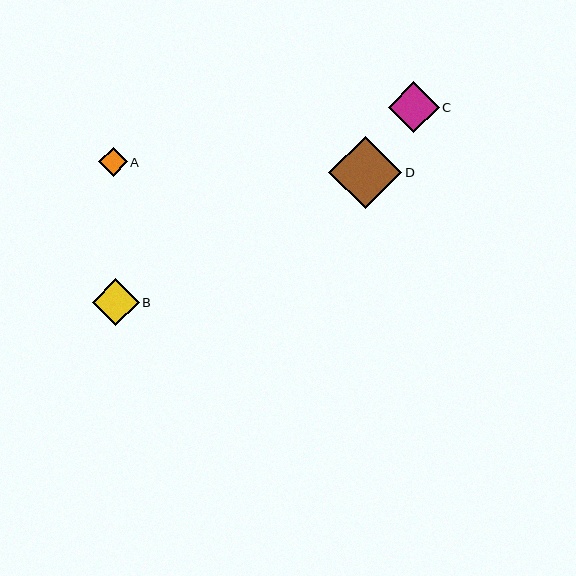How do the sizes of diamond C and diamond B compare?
Diamond C and diamond B are approximately the same size.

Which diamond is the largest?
Diamond D is the largest with a size of approximately 73 pixels.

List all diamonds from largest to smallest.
From largest to smallest: D, C, B, A.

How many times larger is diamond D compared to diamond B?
Diamond D is approximately 1.5 times the size of diamond B.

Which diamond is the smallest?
Diamond A is the smallest with a size of approximately 29 pixels.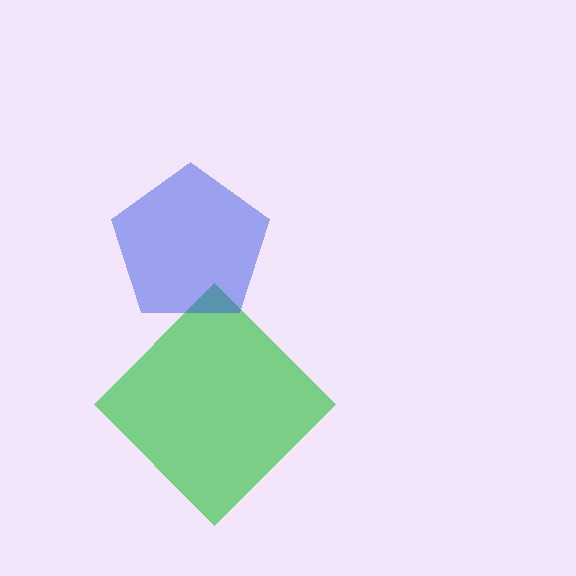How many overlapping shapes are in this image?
There are 2 overlapping shapes in the image.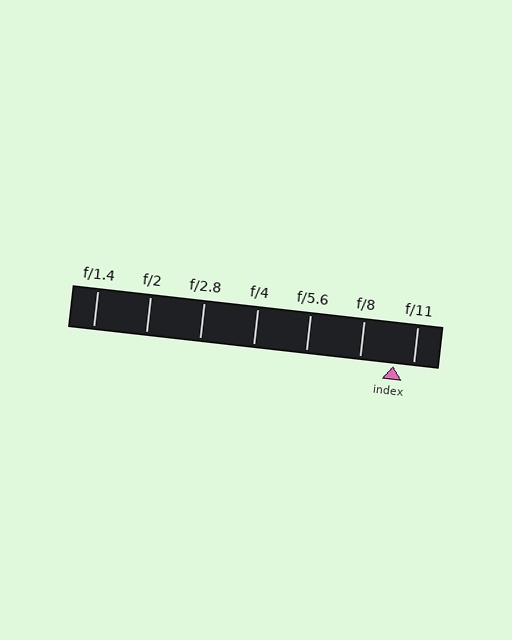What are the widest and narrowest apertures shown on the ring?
The widest aperture shown is f/1.4 and the narrowest is f/11.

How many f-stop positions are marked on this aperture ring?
There are 7 f-stop positions marked.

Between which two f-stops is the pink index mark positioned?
The index mark is between f/8 and f/11.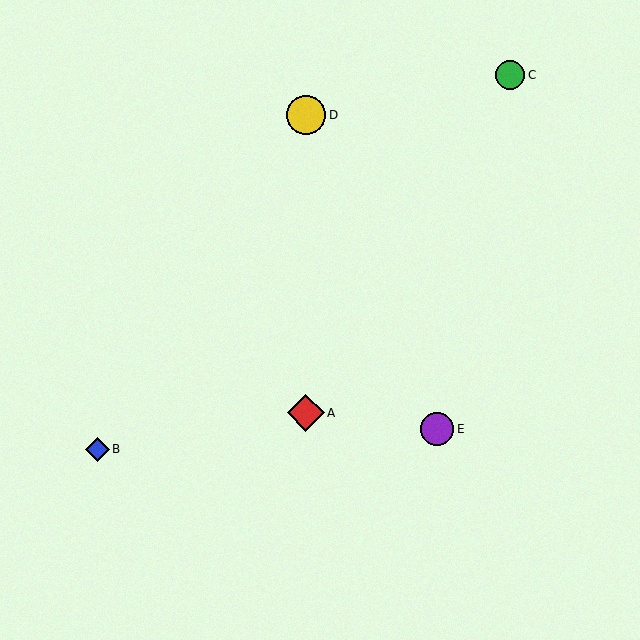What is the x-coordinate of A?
Object A is at x≈306.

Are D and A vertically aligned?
Yes, both are at x≈306.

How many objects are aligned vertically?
2 objects (A, D) are aligned vertically.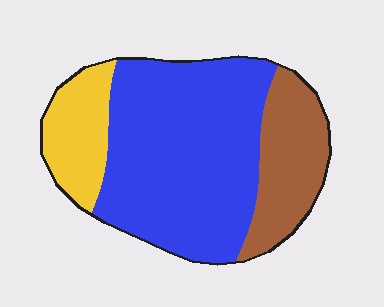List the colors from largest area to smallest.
From largest to smallest: blue, brown, yellow.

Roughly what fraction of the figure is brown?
Brown takes up about one fifth (1/5) of the figure.